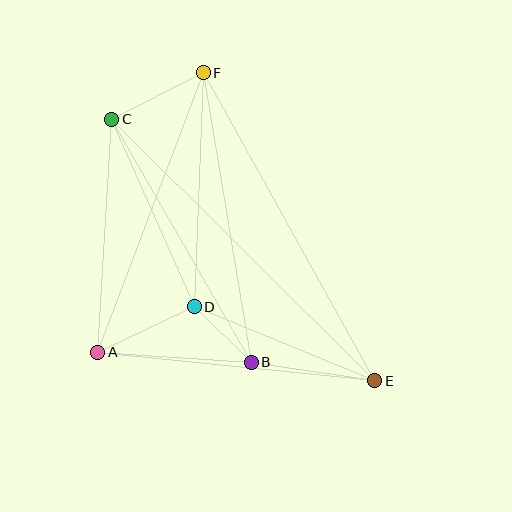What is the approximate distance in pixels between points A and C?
The distance between A and C is approximately 233 pixels.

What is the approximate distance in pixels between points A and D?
The distance between A and D is approximately 107 pixels.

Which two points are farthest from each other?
Points C and E are farthest from each other.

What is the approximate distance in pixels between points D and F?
The distance between D and F is approximately 234 pixels.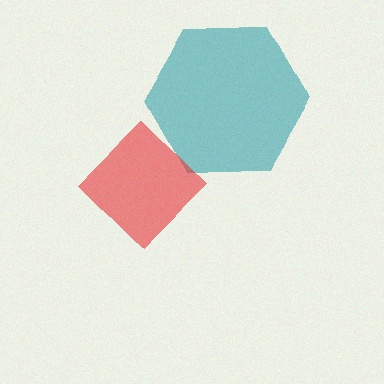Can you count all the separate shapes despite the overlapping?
Yes, there are 2 separate shapes.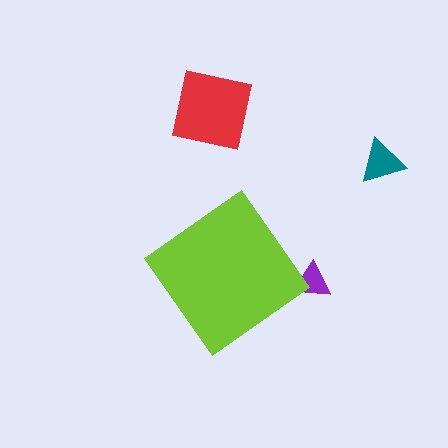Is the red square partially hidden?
No, the red square is fully visible.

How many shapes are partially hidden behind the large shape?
1 shape is partially hidden.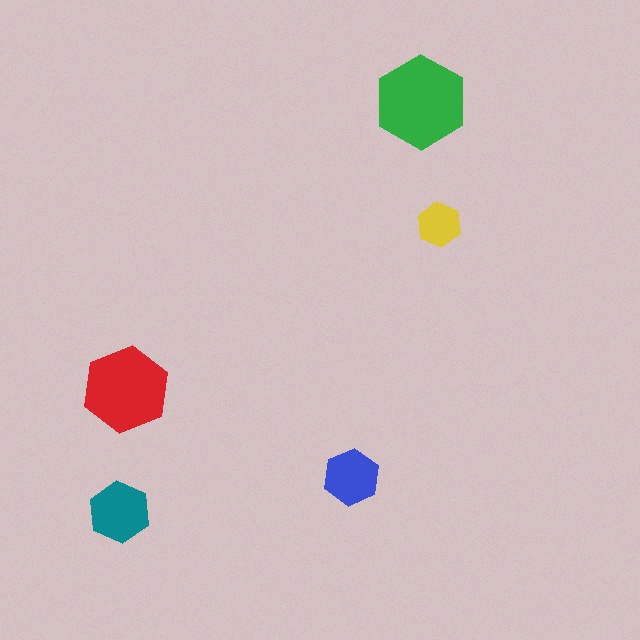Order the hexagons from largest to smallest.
the green one, the red one, the teal one, the blue one, the yellow one.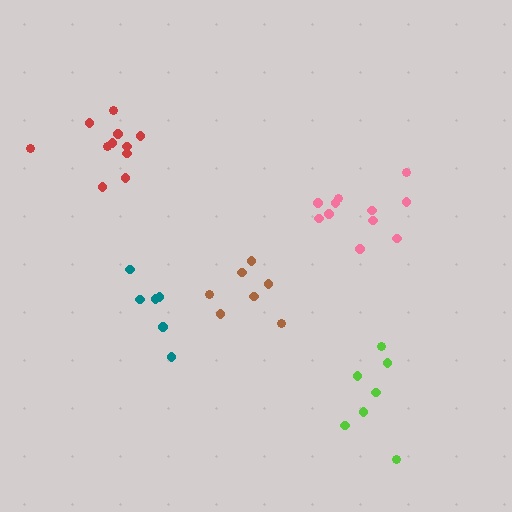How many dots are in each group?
Group 1: 7 dots, Group 2: 11 dots, Group 3: 6 dots, Group 4: 11 dots, Group 5: 7 dots (42 total).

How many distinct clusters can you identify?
There are 5 distinct clusters.